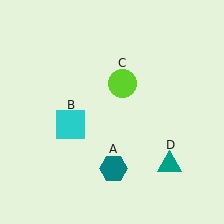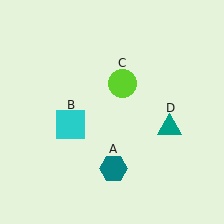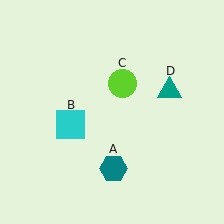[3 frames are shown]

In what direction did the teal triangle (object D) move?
The teal triangle (object D) moved up.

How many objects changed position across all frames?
1 object changed position: teal triangle (object D).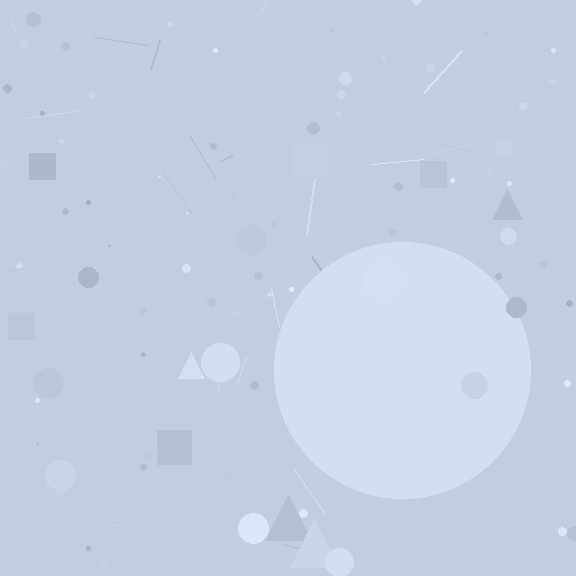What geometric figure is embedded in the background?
A circle is embedded in the background.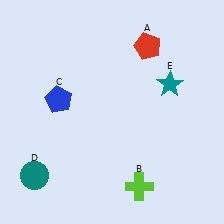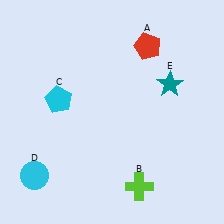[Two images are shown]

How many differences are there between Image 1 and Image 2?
There are 2 differences between the two images.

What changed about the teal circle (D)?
In Image 1, D is teal. In Image 2, it changed to cyan.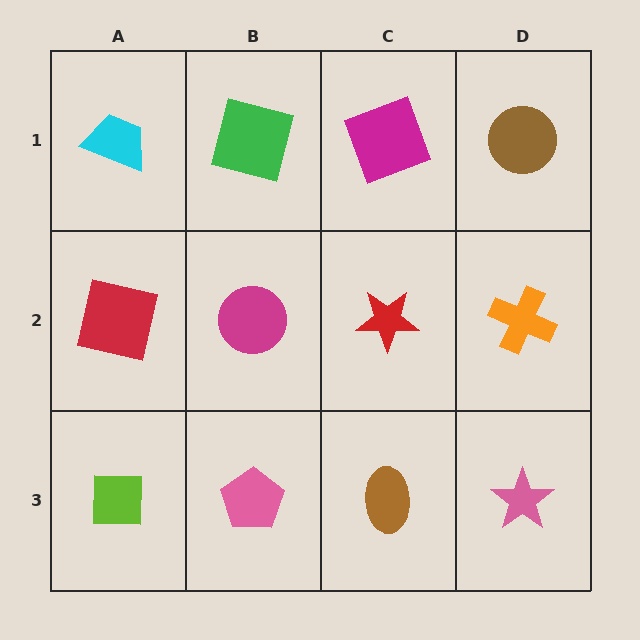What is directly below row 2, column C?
A brown ellipse.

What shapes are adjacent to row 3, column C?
A red star (row 2, column C), a pink pentagon (row 3, column B), a pink star (row 3, column D).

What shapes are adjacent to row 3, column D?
An orange cross (row 2, column D), a brown ellipse (row 3, column C).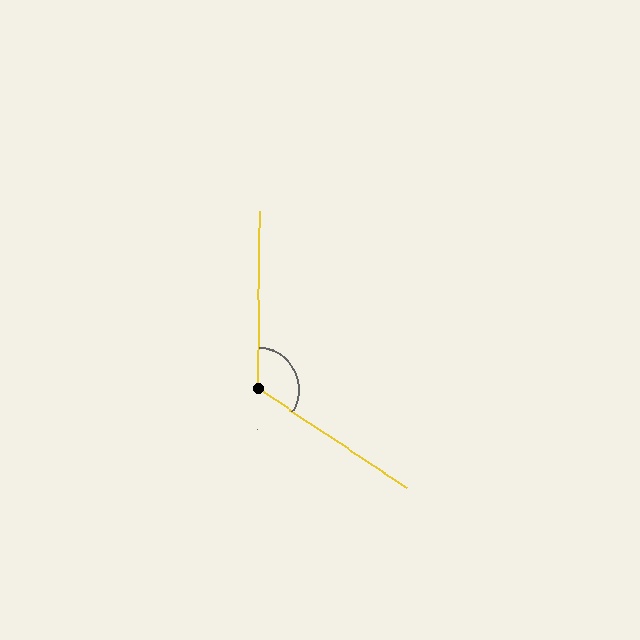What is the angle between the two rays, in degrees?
Approximately 123 degrees.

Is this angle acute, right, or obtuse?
It is obtuse.